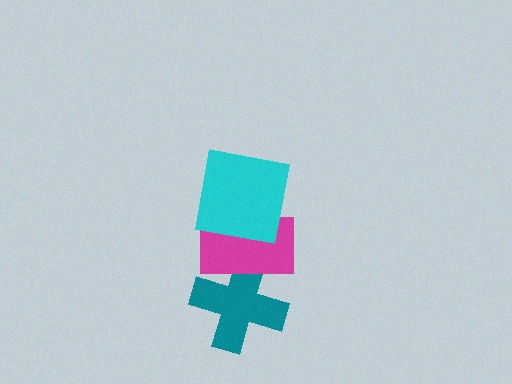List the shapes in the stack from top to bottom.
From top to bottom: the cyan square, the magenta rectangle, the teal cross.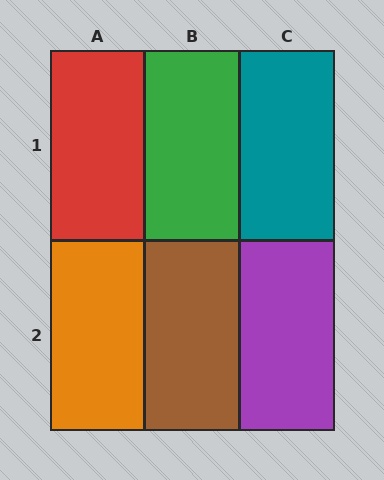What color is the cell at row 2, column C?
Purple.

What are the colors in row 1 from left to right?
Red, green, teal.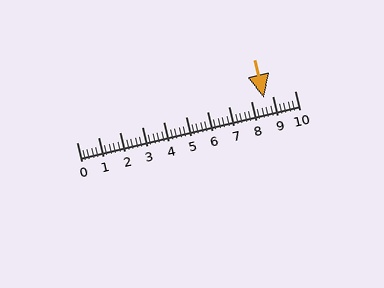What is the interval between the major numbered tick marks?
The major tick marks are spaced 1 units apart.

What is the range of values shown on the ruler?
The ruler shows values from 0 to 10.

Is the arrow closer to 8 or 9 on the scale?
The arrow is closer to 9.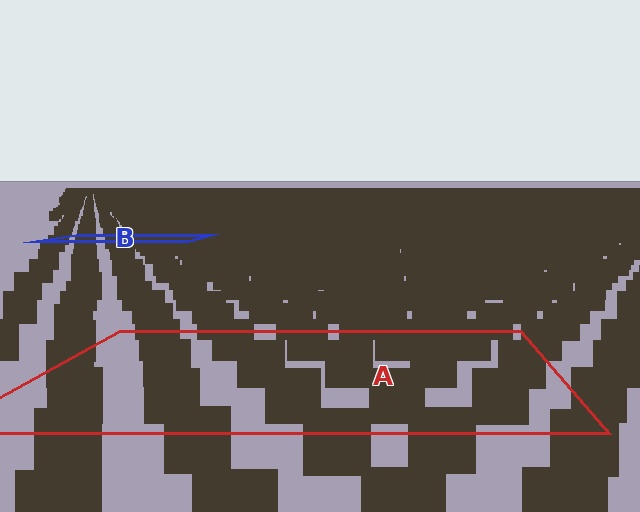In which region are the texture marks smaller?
The texture marks are smaller in region B, because it is farther away.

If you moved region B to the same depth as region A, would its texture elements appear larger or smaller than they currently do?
They would appear larger. At a closer depth, the same texture elements are projected at a bigger on-screen size.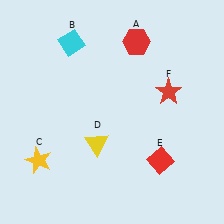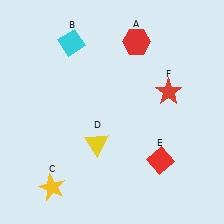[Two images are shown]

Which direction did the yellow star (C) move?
The yellow star (C) moved down.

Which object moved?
The yellow star (C) moved down.